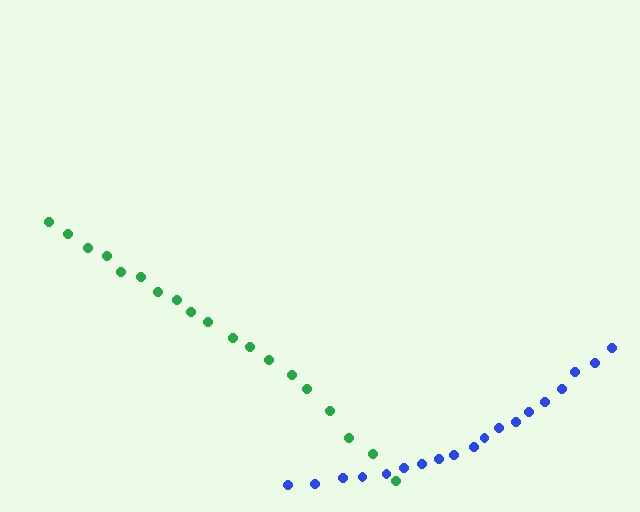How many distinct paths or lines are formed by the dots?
There are 2 distinct paths.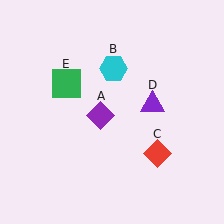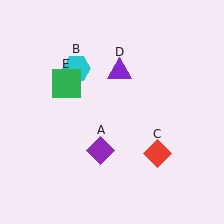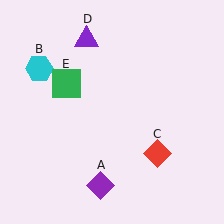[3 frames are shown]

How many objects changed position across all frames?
3 objects changed position: purple diamond (object A), cyan hexagon (object B), purple triangle (object D).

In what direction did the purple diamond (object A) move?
The purple diamond (object A) moved down.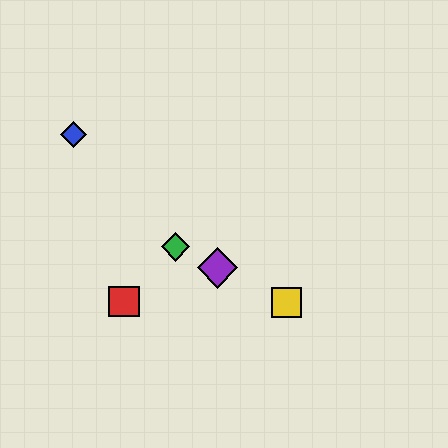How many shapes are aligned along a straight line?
3 shapes (the green diamond, the yellow square, the purple diamond) are aligned along a straight line.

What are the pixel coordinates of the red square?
The red square is at (124, 302).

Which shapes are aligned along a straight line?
The green diamond, the yellow square, the purple diamond are aligned along a straight line.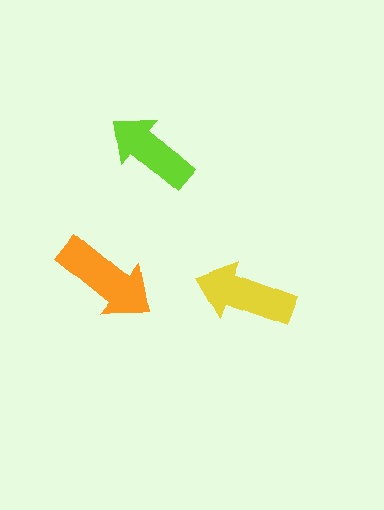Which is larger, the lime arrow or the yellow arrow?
The yellow one.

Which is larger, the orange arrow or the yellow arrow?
The orange one.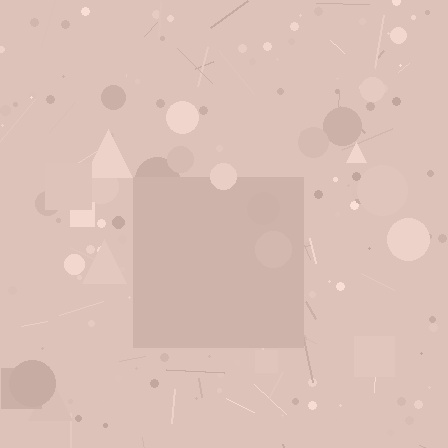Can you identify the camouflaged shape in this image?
The camouflaged shape is a square.